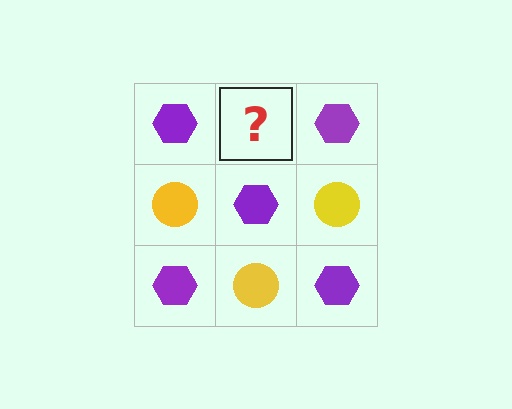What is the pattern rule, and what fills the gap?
The rule is that it alternates purple hexagon and yellow circle in a checkerboard pattern. The gap should be filled with a yellow circle.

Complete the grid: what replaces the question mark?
The question mark should be replaced with a yellow circle.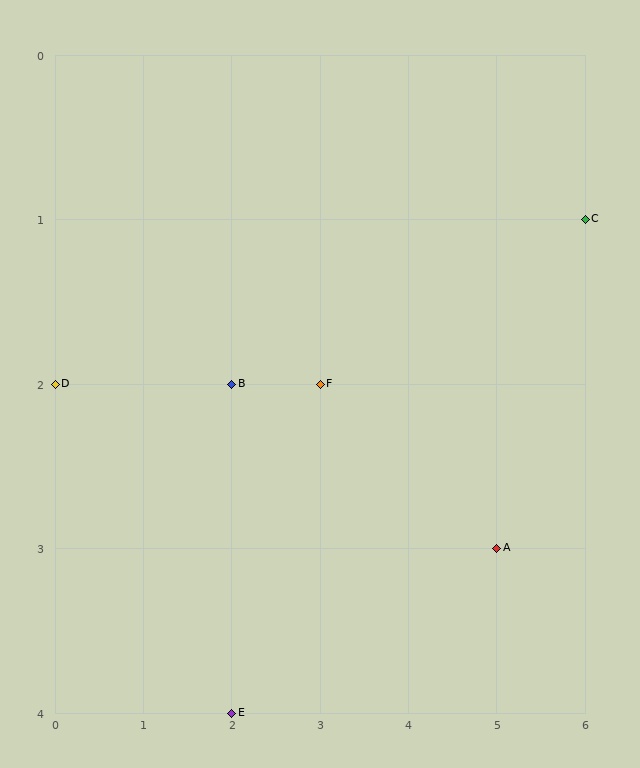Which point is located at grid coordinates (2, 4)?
Point E is at (2, 4).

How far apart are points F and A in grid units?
Points F and A are 2 columns and 1 row apart (about 2.2 grid units diagonally).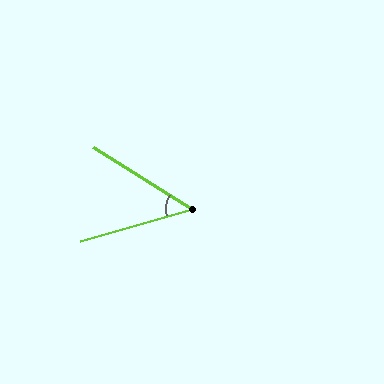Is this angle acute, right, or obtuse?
It is acute.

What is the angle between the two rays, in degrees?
Approximately 48 degrees.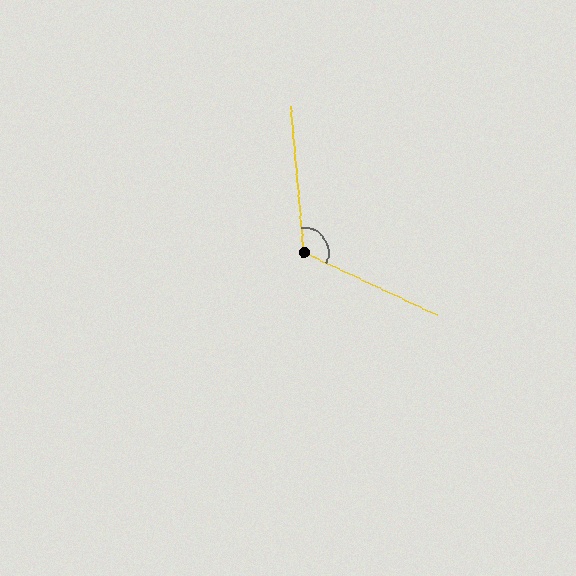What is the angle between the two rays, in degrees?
Approximately 120 degrees.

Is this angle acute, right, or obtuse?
It is obtuse.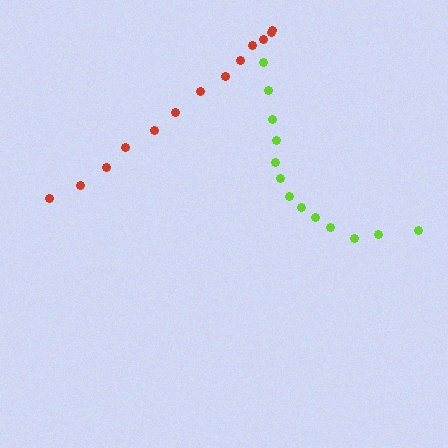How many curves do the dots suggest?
There are 2 distinct paths.